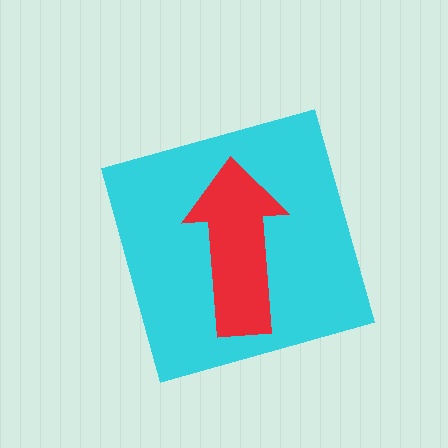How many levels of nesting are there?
2.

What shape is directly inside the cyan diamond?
The red arrow.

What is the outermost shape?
The cyan diamond.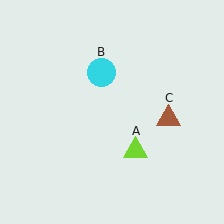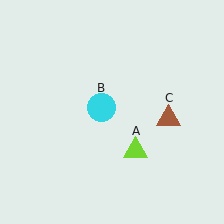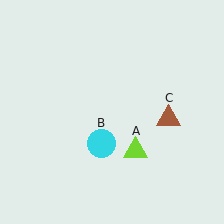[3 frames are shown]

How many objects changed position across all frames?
1 object changed position: cyan circle (object B).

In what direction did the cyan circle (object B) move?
The cyan circle (object B) moved down.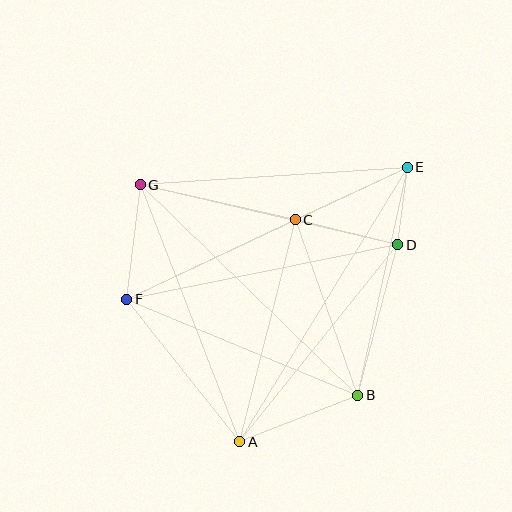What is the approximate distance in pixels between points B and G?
The distance between B and G is approximately 303 pixels.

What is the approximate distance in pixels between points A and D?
The distance between A and D is approximately 253 pixels.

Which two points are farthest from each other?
Points A and E are farthest from each other.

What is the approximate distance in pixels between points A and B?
The distance between A and B is approximately 127 pixels.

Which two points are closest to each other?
Points D and E are closest to each other.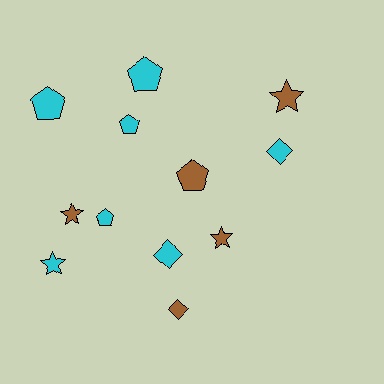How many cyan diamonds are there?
There are 2 cyan diamonds.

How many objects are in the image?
There are 12 objects.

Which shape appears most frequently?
Pentagon, with 5 objects.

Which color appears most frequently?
Cyan, with 7 objects.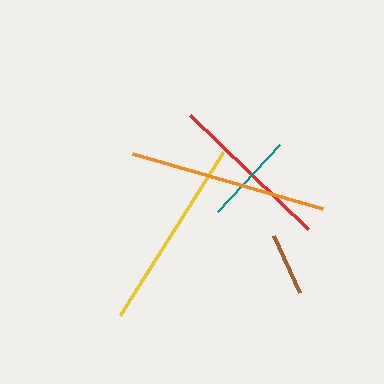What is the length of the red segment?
The red segment is approximately 164 pixels long.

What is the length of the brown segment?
The brown segment is approximately 63 pixels long.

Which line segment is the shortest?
The brown line is the shortest at approximately 63 pixels.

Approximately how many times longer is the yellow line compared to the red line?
The yellow line is approximately 1.2 times the length of the red line.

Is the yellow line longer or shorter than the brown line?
The yellow line is longer than the brown line.